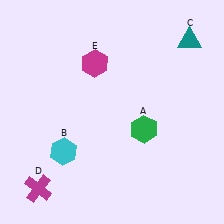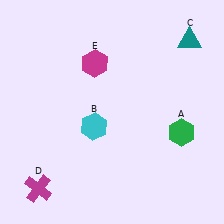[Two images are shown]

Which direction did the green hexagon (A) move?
The green hexagon (A) moved right.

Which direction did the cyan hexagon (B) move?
The cyan hexagon (B) moved right.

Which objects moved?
The objects that moved are: the green hexagon (A), the cyan hexagon (B).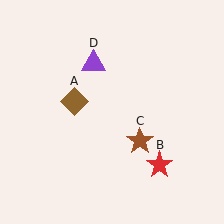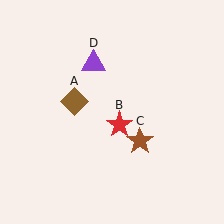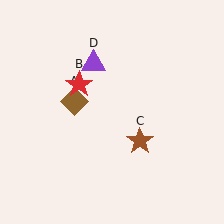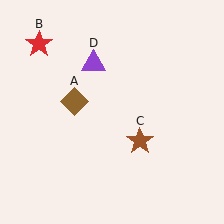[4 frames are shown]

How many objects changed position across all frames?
1 object changed position: red star (object B).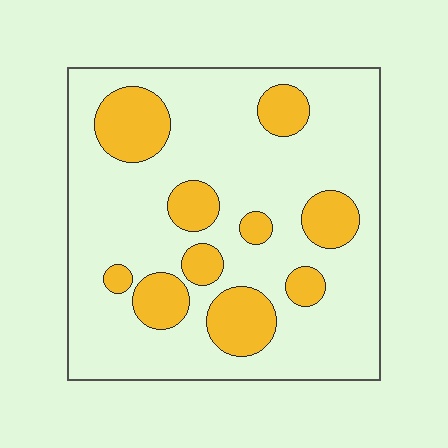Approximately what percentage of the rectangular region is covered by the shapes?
Approximately 25%.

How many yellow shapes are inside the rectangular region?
10.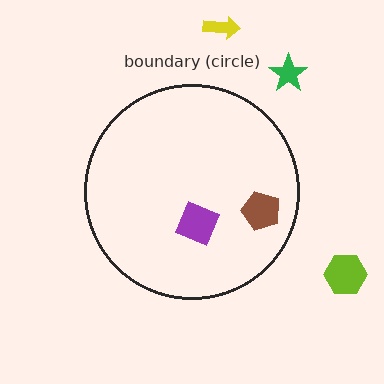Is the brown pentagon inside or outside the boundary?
Inside.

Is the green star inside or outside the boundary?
Outside.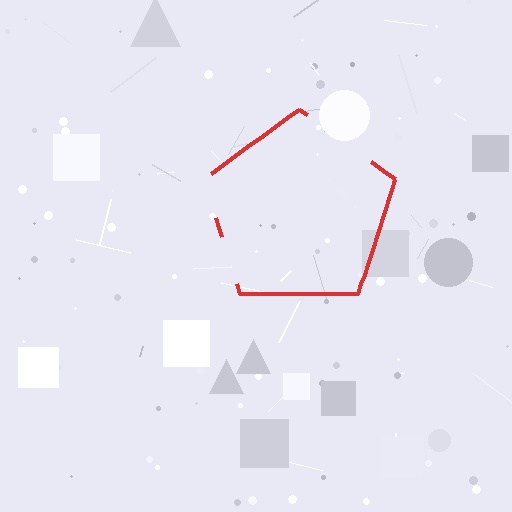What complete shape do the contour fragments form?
The contour fragments form a pentagon.